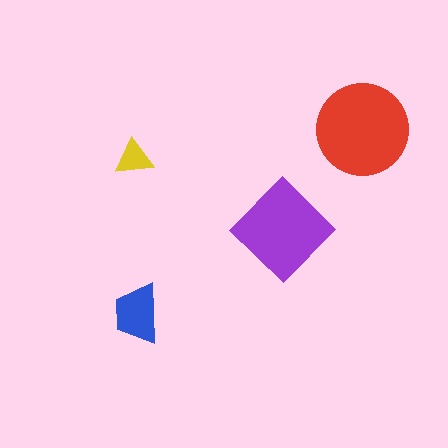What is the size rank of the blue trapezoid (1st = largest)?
3rd.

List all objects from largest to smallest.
The red circle, the purple diamond, the blue trapezoid, the yellow triangle.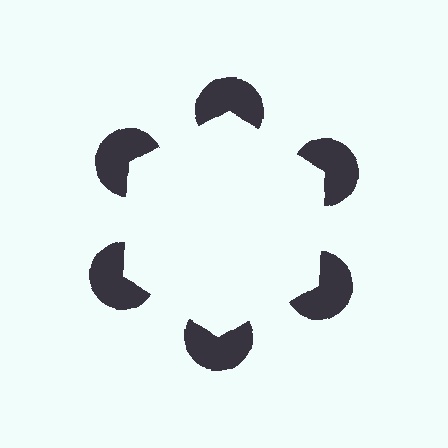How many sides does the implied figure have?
6 sides.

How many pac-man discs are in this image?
There are 6 — one at each vertex of the illusory hexagon.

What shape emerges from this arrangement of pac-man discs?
An illusory hexagon — its edges are inferred from the aligned wedge cuts in the pac-man discs, not physically drawn.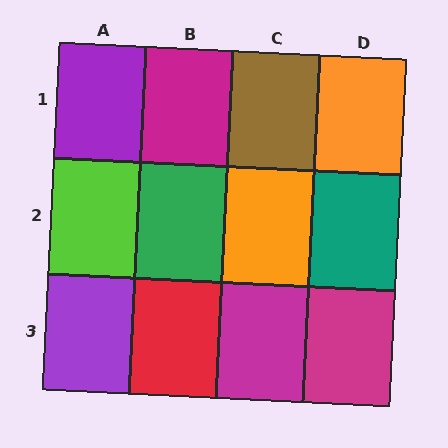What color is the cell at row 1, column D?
Orange.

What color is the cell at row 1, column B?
Magenta.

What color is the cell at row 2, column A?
Lime.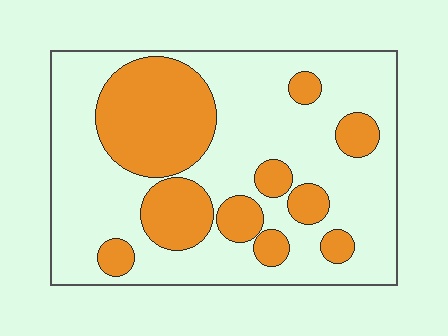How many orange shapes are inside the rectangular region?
10.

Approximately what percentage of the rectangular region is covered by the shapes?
Approximately 30%.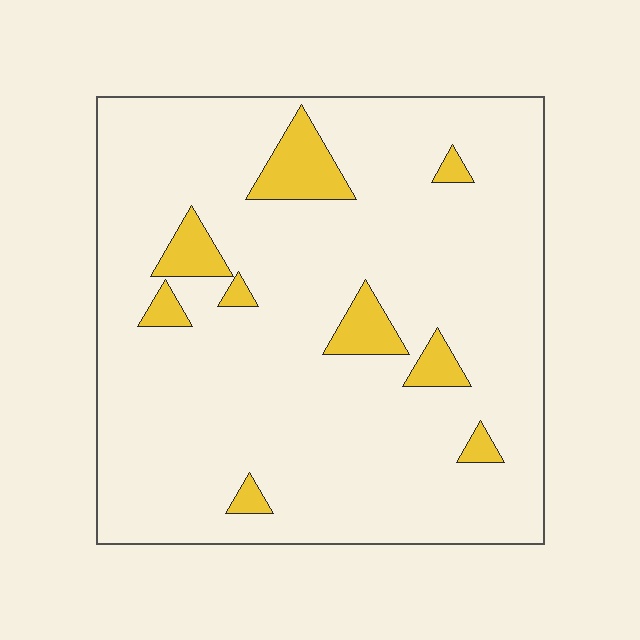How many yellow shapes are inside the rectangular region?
9.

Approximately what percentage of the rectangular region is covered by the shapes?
Approximately 10%.